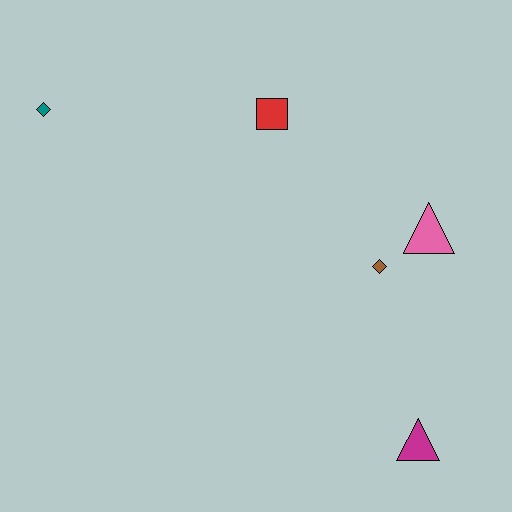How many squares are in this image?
There is 1 square.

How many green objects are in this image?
There are no green objects.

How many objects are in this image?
There are 5 objects.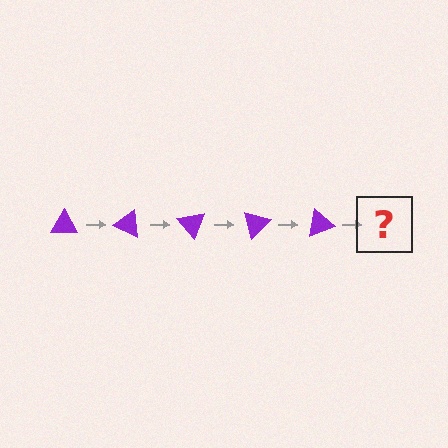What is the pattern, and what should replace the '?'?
The pattern is that the triangle rotates 25 degrees each step. The '?' should be a purple triangle rotated 125 degrees.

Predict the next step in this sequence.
The next step is a purple triangle rotated 125 degrees.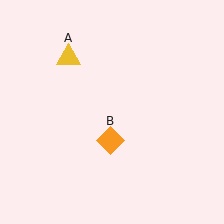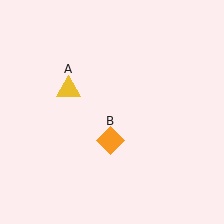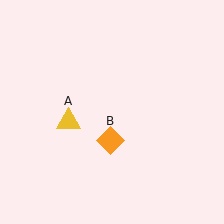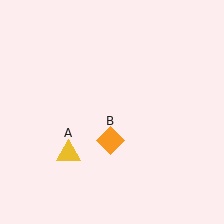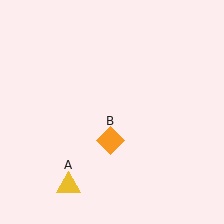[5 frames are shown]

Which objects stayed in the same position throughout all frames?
Orange diamond (object B) remained stationary.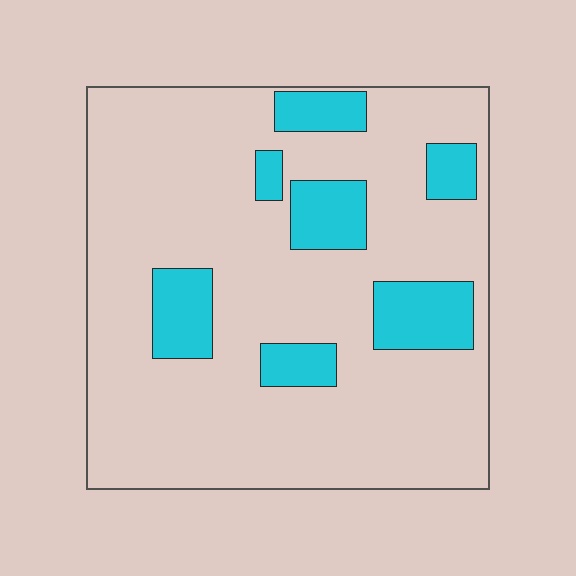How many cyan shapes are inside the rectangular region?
7.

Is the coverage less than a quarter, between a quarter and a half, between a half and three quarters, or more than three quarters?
Less than a quarter.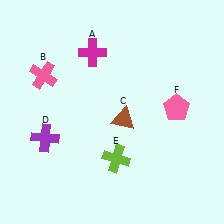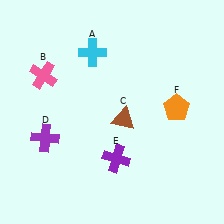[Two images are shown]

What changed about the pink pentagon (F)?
In Image 1, F is pink. In Image 2, it changed to orange.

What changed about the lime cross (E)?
In Image 1, E is lime. In Image 2, it changed to purple.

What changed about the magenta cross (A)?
In Image 1, A is magenta. In Image 2, it changed to cyan.